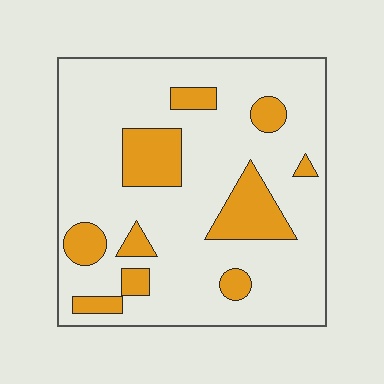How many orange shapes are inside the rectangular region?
10.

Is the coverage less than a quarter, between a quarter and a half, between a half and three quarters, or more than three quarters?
Less than a quarter.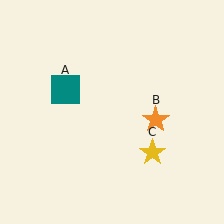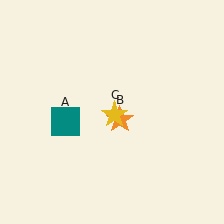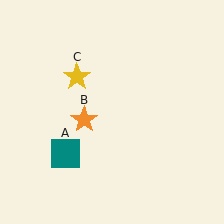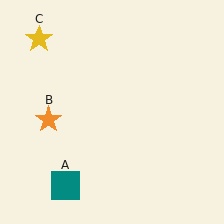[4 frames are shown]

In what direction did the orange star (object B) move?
The orange star (object B) moved left.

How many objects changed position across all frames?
3 objects changed position: teal square (object A), orange star (object B), yellow star (object C).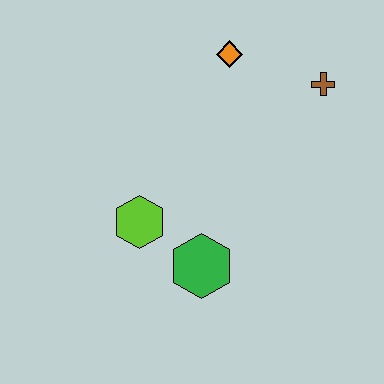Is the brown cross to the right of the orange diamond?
Yes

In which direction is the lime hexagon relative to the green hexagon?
The lime hexagon is to the left of the green hexagon.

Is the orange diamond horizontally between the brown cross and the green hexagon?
Yes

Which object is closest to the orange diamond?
The brown cross is closest to the orange diamond.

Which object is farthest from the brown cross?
The lime hexagon is farthest from the brown cross.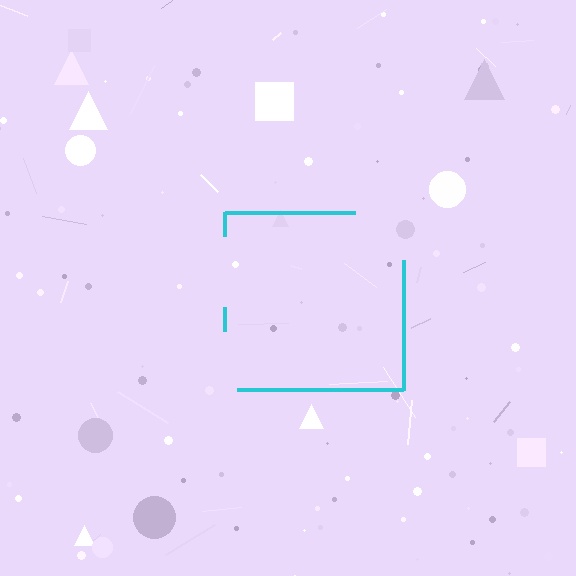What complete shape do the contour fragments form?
The contour fragments form a square.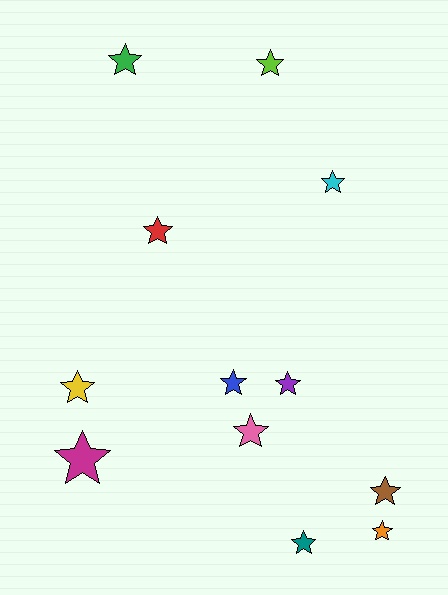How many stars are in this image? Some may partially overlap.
There are 12 stars.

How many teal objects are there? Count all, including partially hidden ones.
There is 1 teal object.